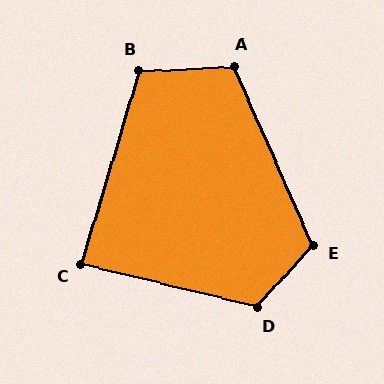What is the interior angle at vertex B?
Approximately 109 degrees (obtuse).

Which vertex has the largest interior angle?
D, at approximately 118 degrees.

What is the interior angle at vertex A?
Approximately 111 degrees (obtuse).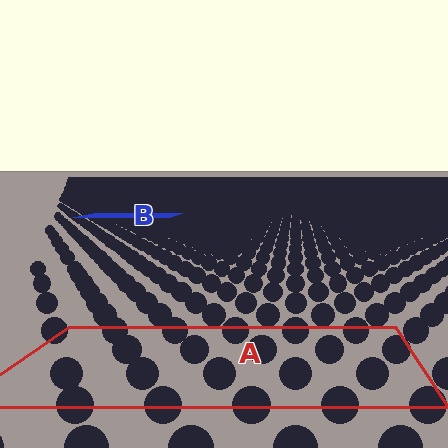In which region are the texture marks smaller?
The texture marks are smaller in region B, because it is farther away.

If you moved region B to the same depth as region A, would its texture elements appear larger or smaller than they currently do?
They would appear larger. At a closer depth, the same texture elements are projected at a bigger on-screen size.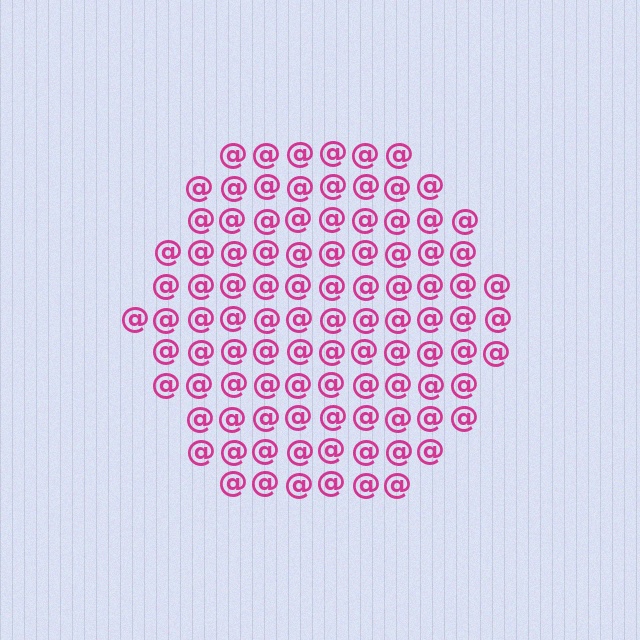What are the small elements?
The small elements are at signs.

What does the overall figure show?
The overall figure shows a hexagon.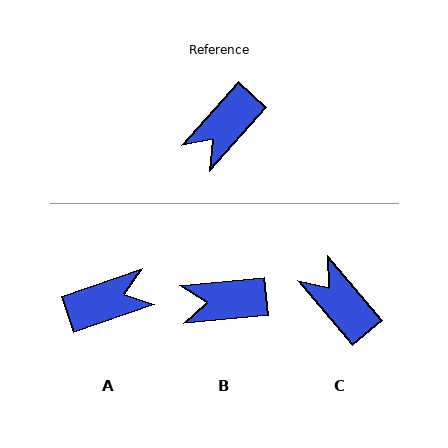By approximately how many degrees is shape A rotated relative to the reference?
Approximately 151 degrees counter-clockwise.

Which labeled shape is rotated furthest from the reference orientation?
A, about 151 degrees away.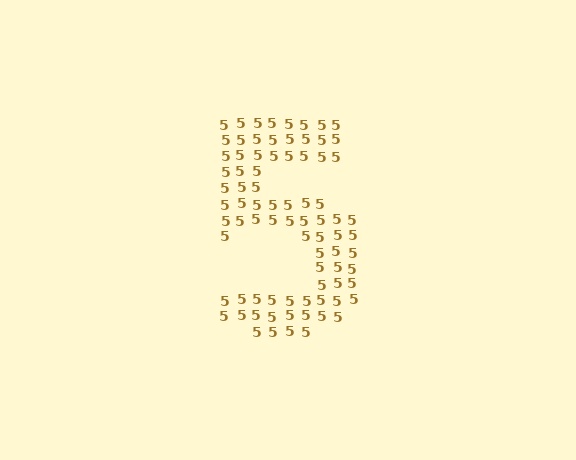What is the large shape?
The large shape is the digit 5.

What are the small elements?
The small elements are digit 5's.